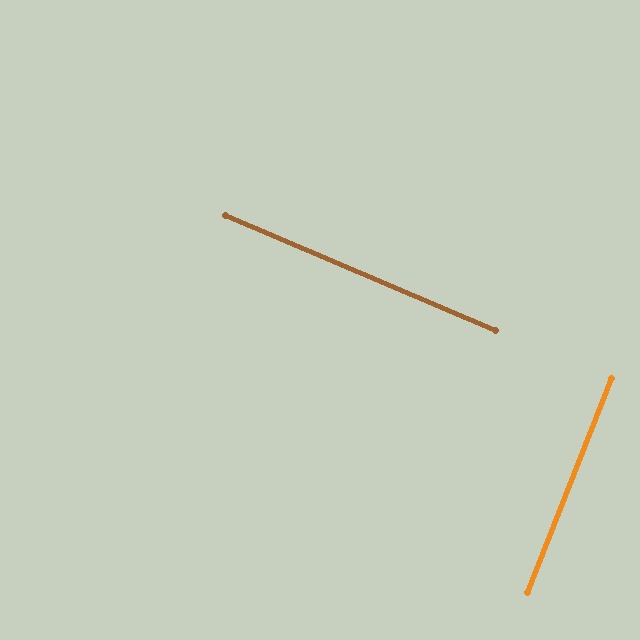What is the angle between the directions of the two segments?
Approximately 88 degrees.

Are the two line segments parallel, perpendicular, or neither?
Perpendicular — they meet at approximately 88°.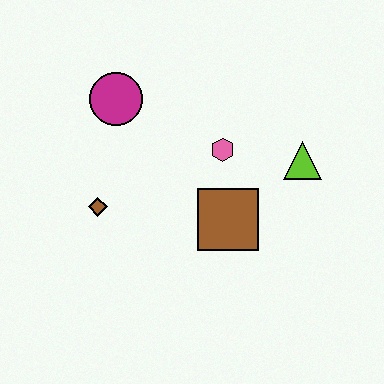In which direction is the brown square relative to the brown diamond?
The brown square is to the right of the brown diamond.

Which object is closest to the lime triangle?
The pink hexagon is closest to the lime triangle.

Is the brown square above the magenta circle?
No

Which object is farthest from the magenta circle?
The lime triangle is farthest from the magenta circle.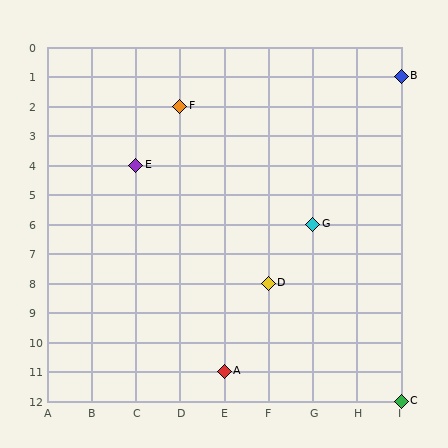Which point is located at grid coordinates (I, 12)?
Point C is at (I, 12).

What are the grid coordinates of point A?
Point A is at grid coordinates (E, 11).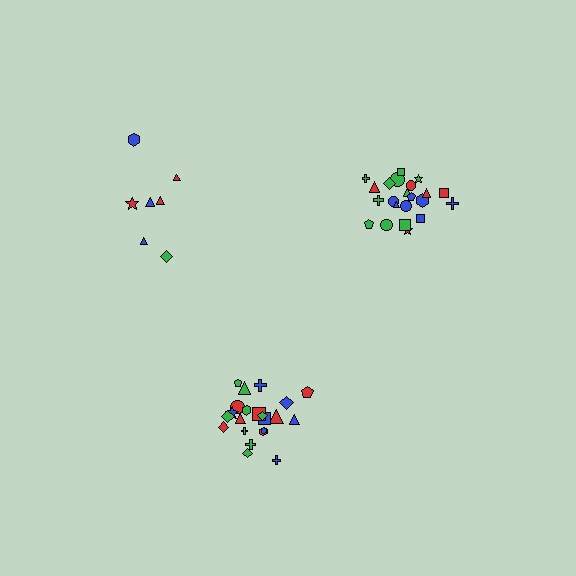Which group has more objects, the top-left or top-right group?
The top-right group.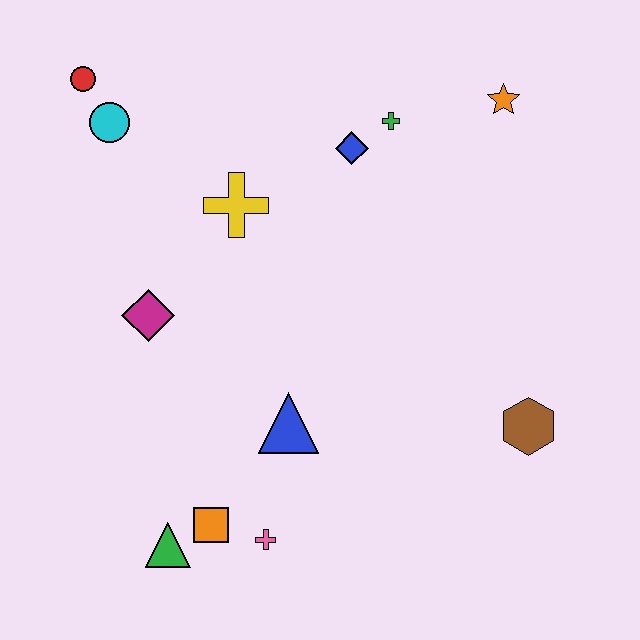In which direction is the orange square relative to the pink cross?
The orange square is to the left of the pink cross.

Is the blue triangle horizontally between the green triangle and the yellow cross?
No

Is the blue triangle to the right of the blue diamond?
No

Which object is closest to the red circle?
The cyan circle is closest to the red circle.